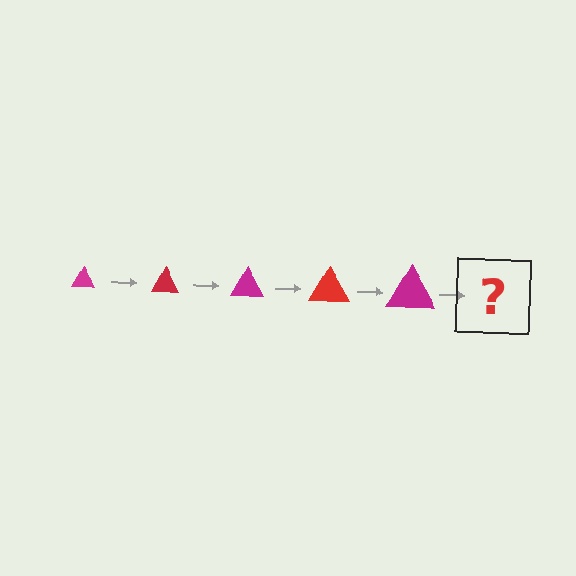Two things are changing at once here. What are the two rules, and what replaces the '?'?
The two rules are that the triangle grows larger each step and the color cycles through magenta and red. The '?' should be a red triangle, larger than the previous one.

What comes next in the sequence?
The next element should be a red triangle, larger than the previous one.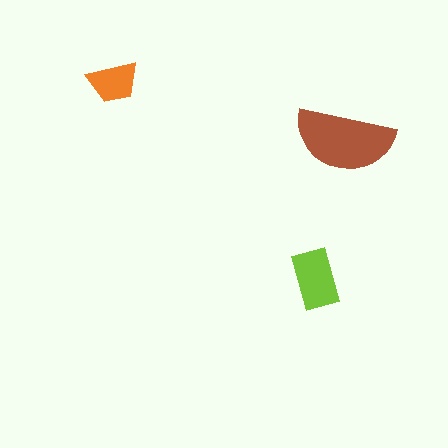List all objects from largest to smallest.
The brown semicircle, the lime rectangle, the orange trapezoid.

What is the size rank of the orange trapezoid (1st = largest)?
3rd.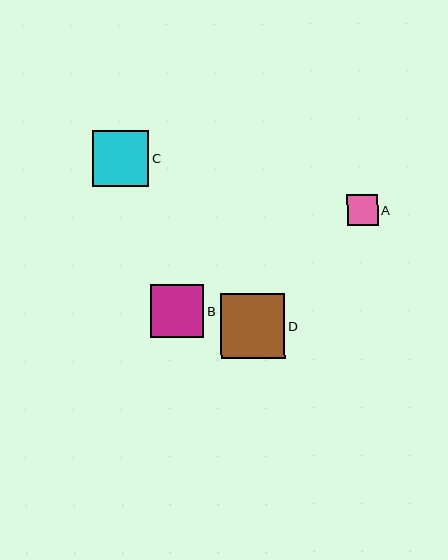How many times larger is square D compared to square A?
Square D is approximately 2.1 times the size of square A.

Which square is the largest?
Square D is the largest with a size of approximately 65 pixels.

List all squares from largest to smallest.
From largest to smallest: D, C, B, A.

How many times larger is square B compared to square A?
Square B is approximately 1.7 times the size of square A.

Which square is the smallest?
Square A is the smallest with a size of approximately 31 pixels.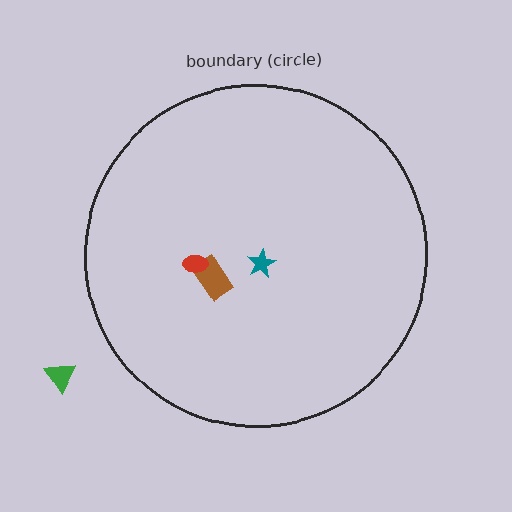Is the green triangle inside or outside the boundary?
Outside.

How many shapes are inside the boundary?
3 inside, 1 outside.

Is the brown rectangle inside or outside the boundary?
Inside.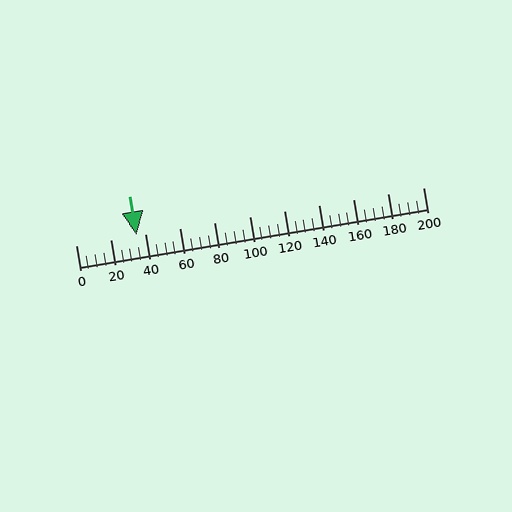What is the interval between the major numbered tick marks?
The major tick marks are spaced 20 units apart.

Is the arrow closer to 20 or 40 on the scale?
The arrow is closer to 40.